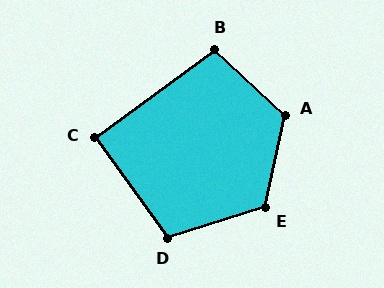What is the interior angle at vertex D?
Approximately 109 degrees (obtuse).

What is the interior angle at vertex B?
Approximately 100 degrees (obtuse).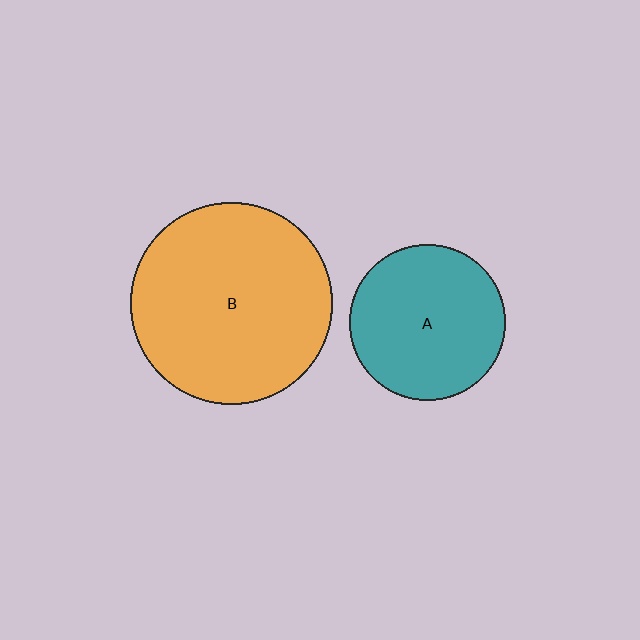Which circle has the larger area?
Circle B (orange).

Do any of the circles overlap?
No, none of the circles overlap.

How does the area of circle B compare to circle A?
Approximately 1.7 times.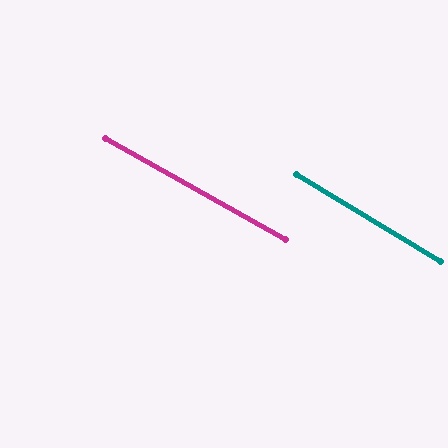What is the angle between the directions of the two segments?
Approximately 2 degrees.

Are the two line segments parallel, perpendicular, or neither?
Parallel — their directions differ by only 1.9°.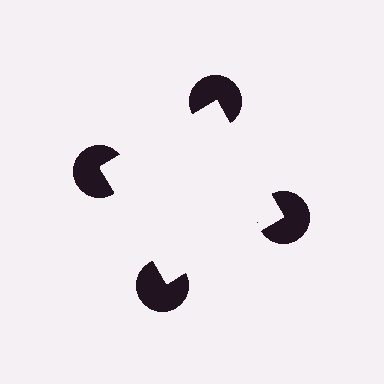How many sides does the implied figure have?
4 sides.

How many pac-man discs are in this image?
There are 4 — one at each vertex of the illusory square.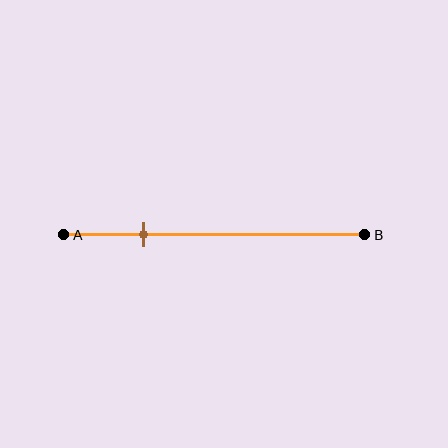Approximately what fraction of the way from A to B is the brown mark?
The brown mark is approximately 25% of the way from A to B.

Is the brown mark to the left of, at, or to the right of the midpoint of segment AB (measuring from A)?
The brown mark is to the left of the midpoint of segment AB.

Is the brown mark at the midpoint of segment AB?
No, the mark is at about 25% from A, not at the 50% midpoint.